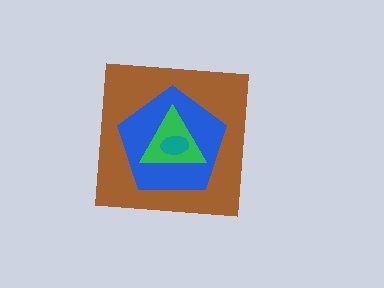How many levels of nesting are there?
4.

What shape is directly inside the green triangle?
The teal ellipse.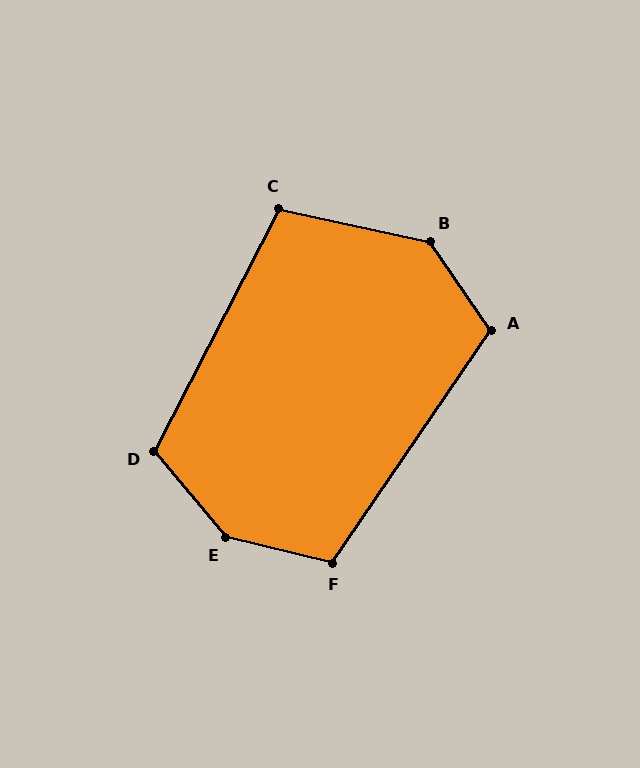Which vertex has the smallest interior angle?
C, at approximately 105 degrees.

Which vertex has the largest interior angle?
E, at approximately 144 degrees.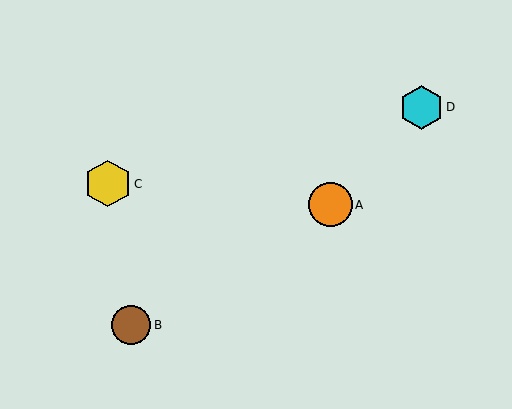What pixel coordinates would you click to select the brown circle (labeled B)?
Click at (131, 325) to select the brown circle B.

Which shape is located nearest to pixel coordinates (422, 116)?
The cyan hexagon (labeled D) at (421, 107) is nearest to that location.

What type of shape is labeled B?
Shape B is a brown circle.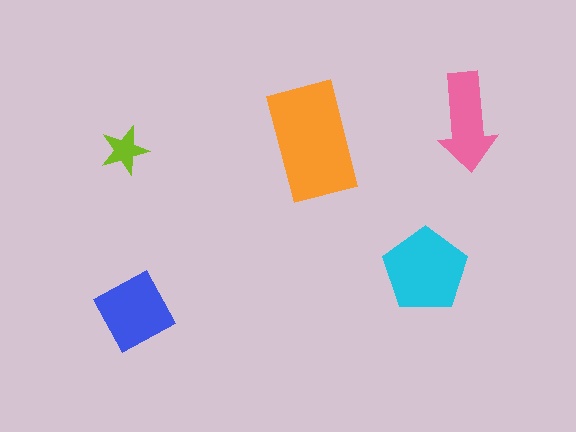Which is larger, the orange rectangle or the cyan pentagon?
The orange rectangle.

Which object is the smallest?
The lime star.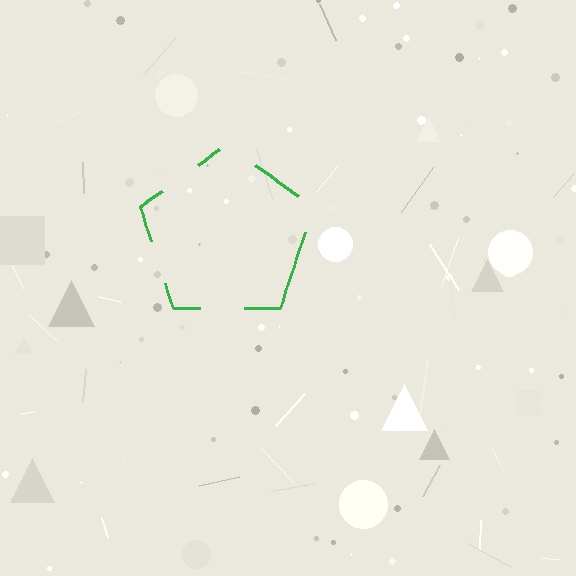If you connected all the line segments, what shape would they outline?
They would outline a pentagon.